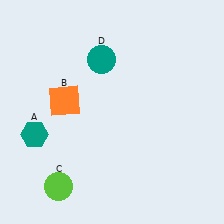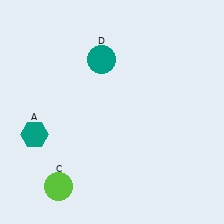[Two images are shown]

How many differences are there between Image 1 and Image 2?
There is 1 difference between the two images.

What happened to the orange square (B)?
The orange square (B) was removed in Image 2. It was in the top-left area of Image 1.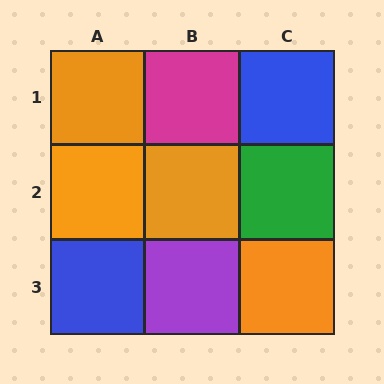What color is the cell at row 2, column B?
Orange.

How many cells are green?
1 cell is green.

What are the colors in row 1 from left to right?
Orange, magenta, blue.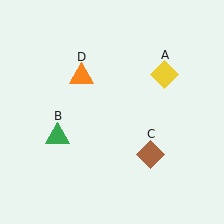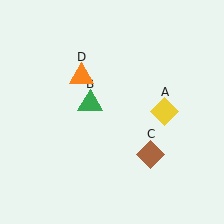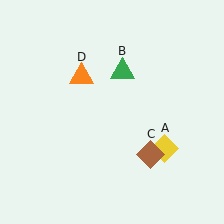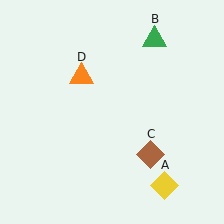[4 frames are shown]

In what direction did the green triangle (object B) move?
The green triangle (object B) moved up and to the right.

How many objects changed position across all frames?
2 objects changed position: yellow diamond (object A), green triangle (object B).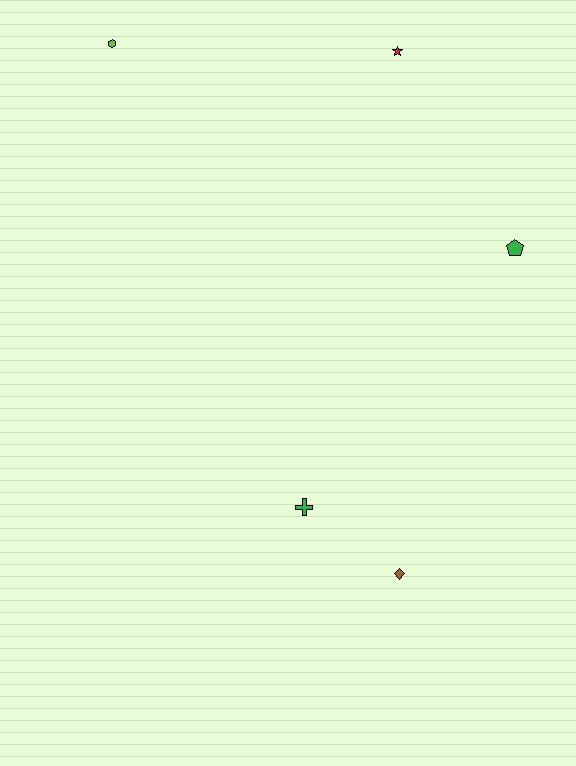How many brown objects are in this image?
There is 1 brown object.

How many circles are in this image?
There are no circles.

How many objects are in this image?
There are 5 objects.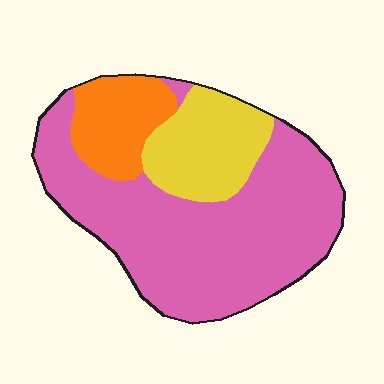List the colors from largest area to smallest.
From largest to smallest: pink, yellow, orange.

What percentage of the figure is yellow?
Yellow takes up about one fifth (1/5) of the figure.